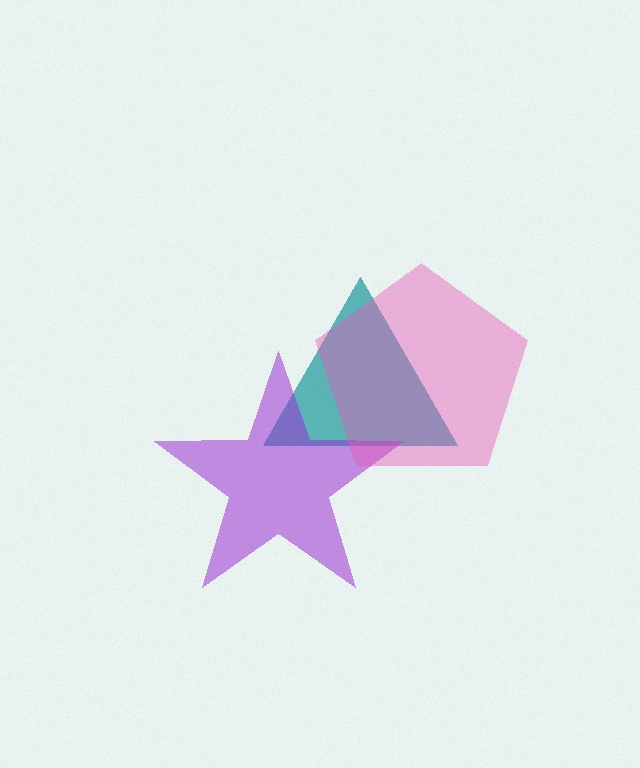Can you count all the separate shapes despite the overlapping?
Yes, there are 3 separate shapes.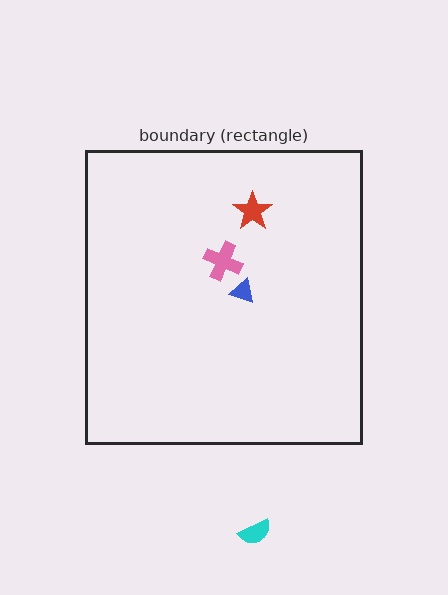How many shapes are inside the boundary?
3 inside, 1 outside.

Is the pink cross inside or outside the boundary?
Inside.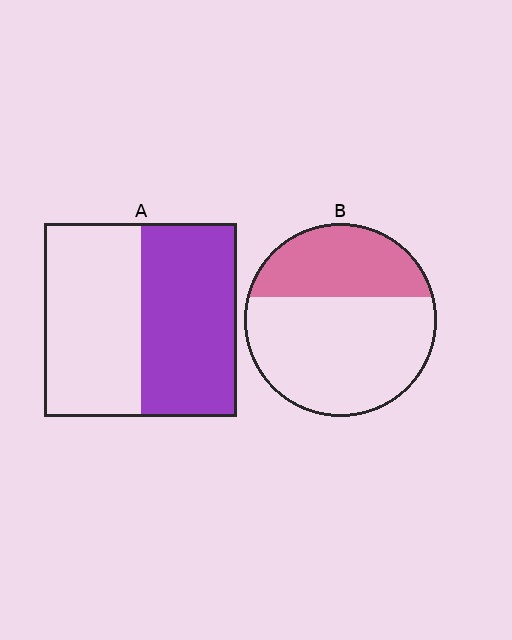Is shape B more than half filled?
No.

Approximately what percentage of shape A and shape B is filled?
A is approximately 50% and B is approximately 35%.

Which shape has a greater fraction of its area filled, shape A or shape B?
Shape A.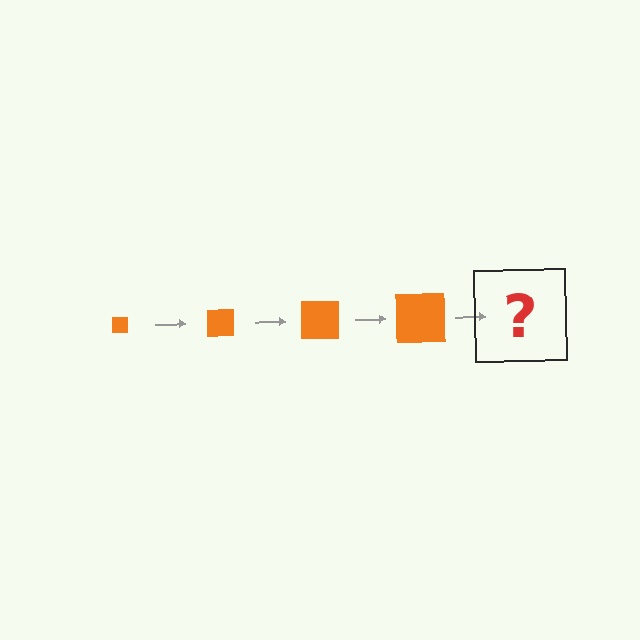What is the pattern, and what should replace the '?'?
The pattern is that the square gets progressively larger each step. The '?' should be an orange square, larger than the previous one.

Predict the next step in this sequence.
The next step is an orange square, larger than the previous one.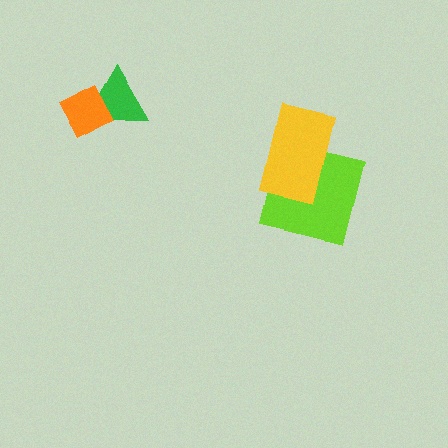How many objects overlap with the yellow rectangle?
1 object overlaps with the yellow rectangle.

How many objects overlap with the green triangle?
1 object overlaps with the green triangle.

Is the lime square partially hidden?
Yes, it is partially covered by another shape.